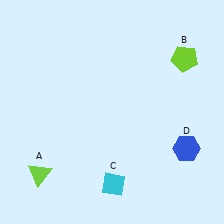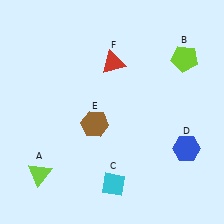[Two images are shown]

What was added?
A brown hexagon (E), a red triangle (F) were added in Image 2.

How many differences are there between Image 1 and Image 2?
There are 2 differences between the two images.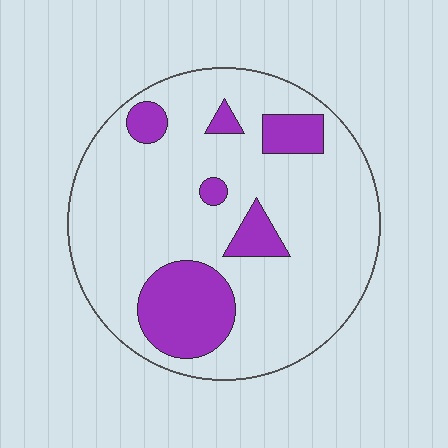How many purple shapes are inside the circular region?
6.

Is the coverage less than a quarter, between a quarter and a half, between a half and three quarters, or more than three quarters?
Less than a quarter.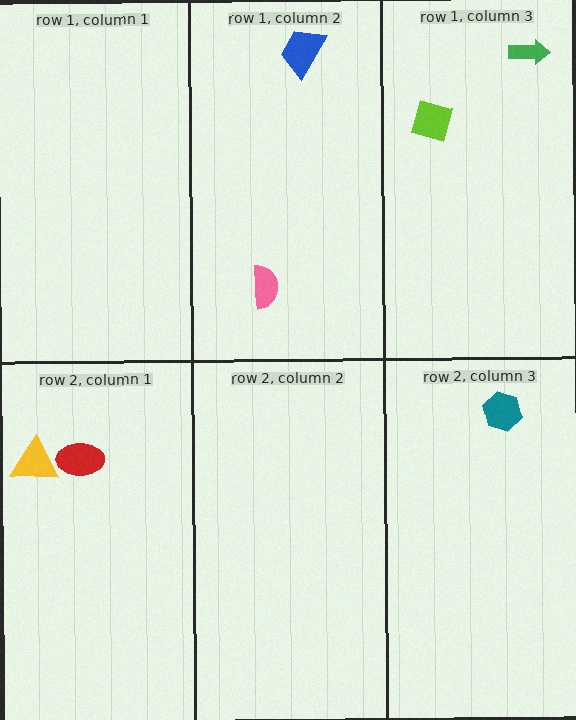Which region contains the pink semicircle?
The row 1, column 2 region.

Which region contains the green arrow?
The row 1, column 3 region.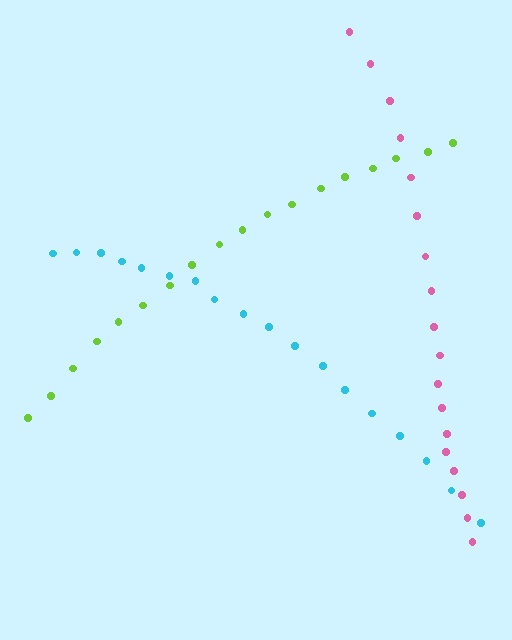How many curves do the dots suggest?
There are 3 distinct paths.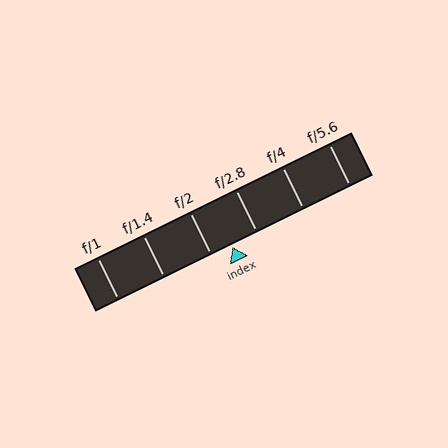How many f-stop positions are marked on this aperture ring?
There are 6 f-stop positions marked.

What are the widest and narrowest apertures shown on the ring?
The widest aperture shown is f/1 and the narrowest is f/5.6.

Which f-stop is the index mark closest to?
The index mark is closest to f/2.